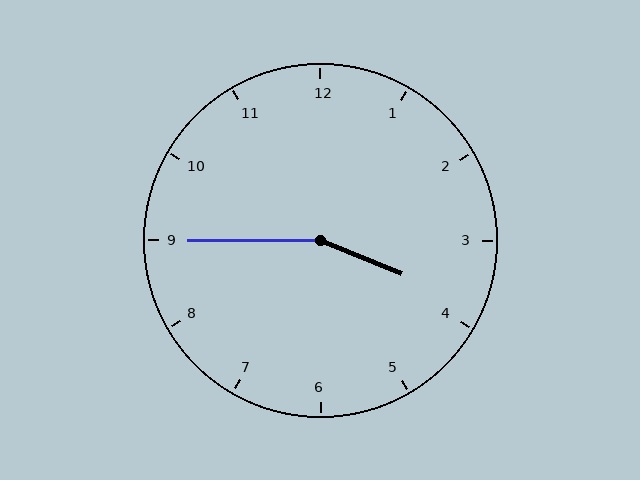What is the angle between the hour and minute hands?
Approximately 158 degrees.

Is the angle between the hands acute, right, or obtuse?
It is obtuse.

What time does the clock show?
3:45.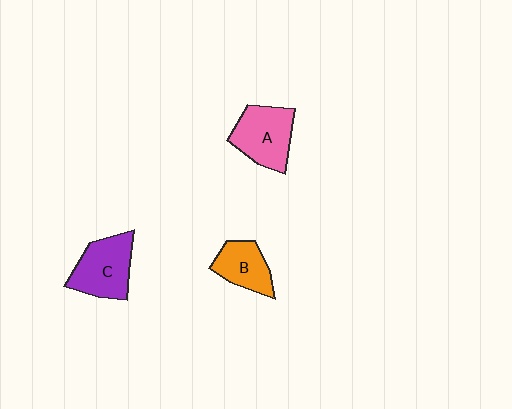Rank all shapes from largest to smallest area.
From largest to smallest: C (purple), A (pink), B (orange).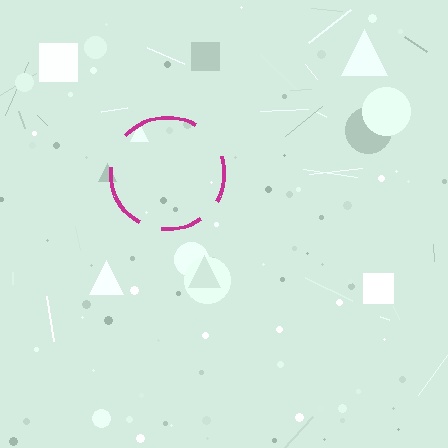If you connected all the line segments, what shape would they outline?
They would outline a circle.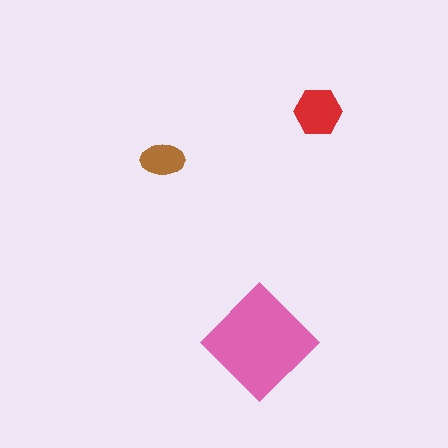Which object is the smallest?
The brown ellipse.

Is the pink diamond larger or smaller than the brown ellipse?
Larger.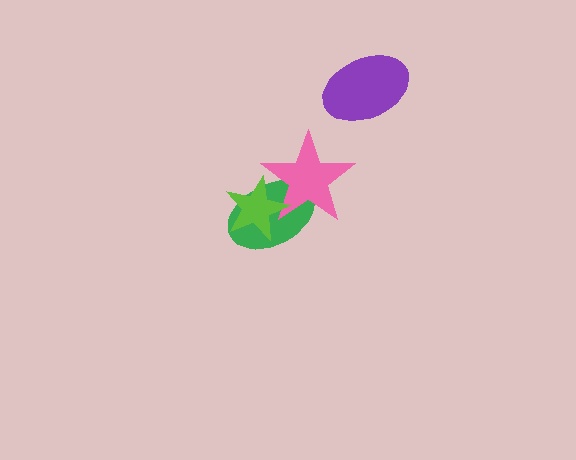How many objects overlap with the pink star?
2 objects overlap with the pink star.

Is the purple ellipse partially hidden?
No, no other shape covers it.